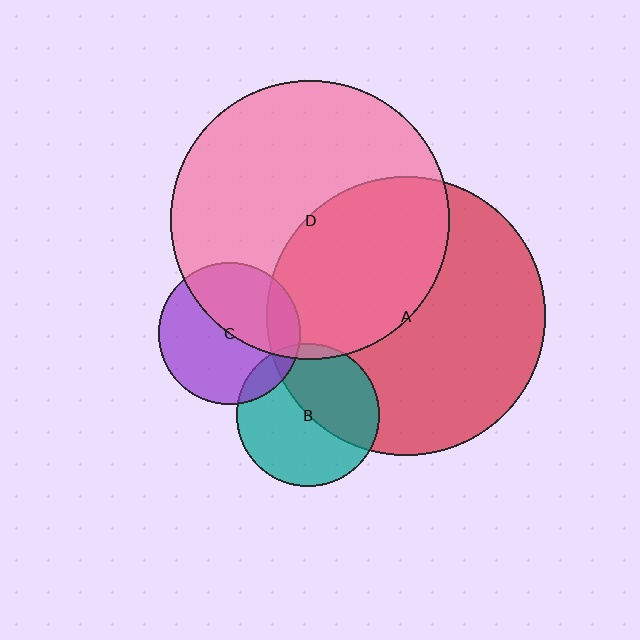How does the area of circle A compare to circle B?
Approximately 3.8 times.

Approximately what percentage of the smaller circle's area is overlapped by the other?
Approximately 15%.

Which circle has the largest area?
Circle A (red).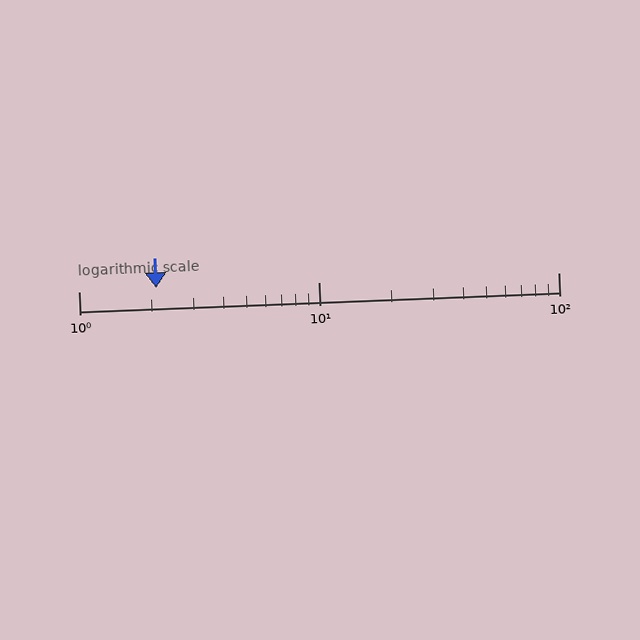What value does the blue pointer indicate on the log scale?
The pointer indicates approximately 2.1.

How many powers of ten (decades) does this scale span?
The scale spans 2 decades, from 1 to 100.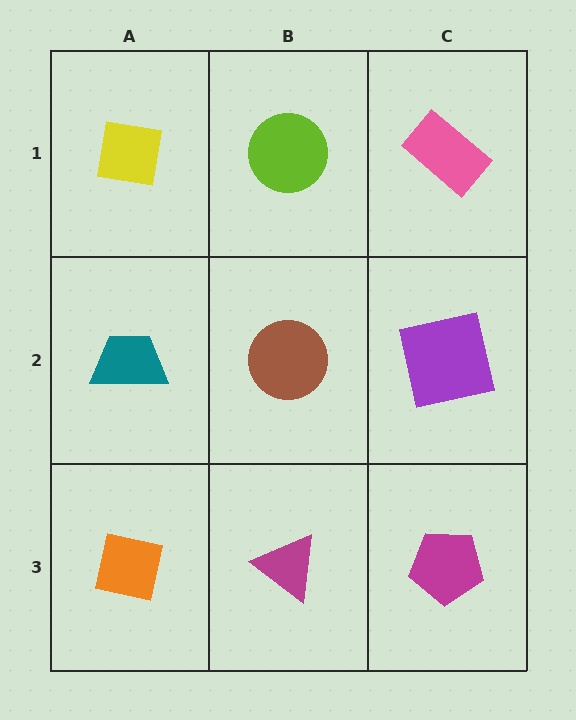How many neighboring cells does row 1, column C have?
2.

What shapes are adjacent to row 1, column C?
A purple square (row 2, column C), a lime circle (row 1, column B).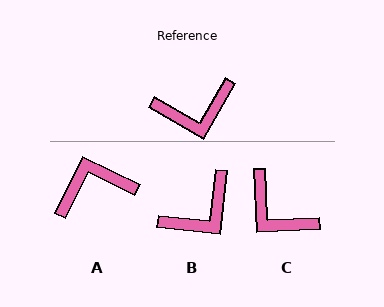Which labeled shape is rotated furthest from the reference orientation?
A, about 176 degrees away.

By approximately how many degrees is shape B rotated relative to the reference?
Approximately 23 degrees counter-clockwise.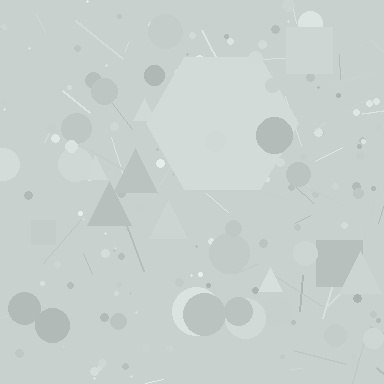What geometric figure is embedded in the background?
A hexagon is embedded in the background.